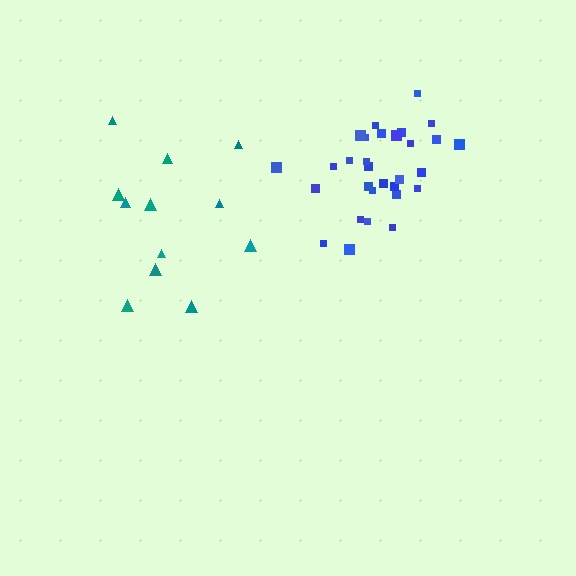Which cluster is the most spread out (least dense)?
Teal.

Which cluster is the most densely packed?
Blue.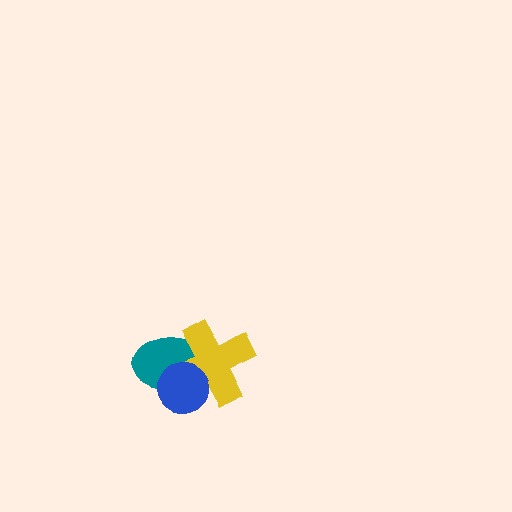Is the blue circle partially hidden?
No, no other shape covers it.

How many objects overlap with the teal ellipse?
2 objects overlap with the teal ellipse.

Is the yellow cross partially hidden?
Yes, it is partially covered by another shape.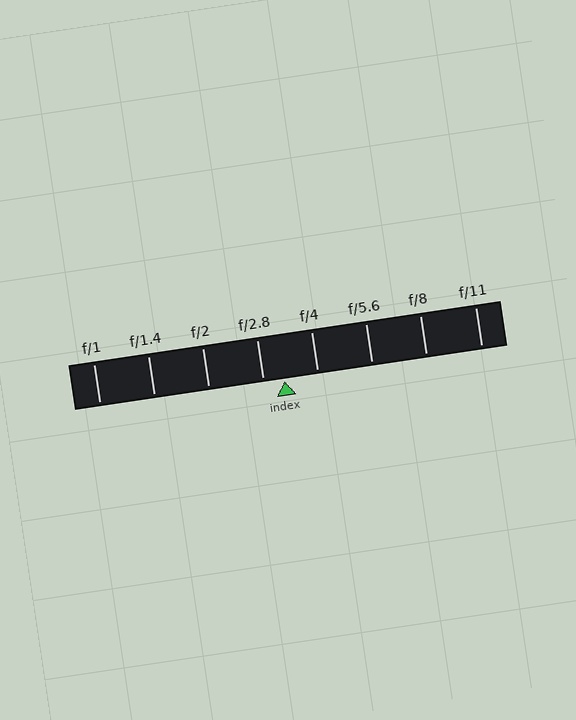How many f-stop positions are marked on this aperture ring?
There are 8 f-stop positions marked.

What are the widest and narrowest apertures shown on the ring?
The widest aperture shown is f/1 and the narrowest is f/11.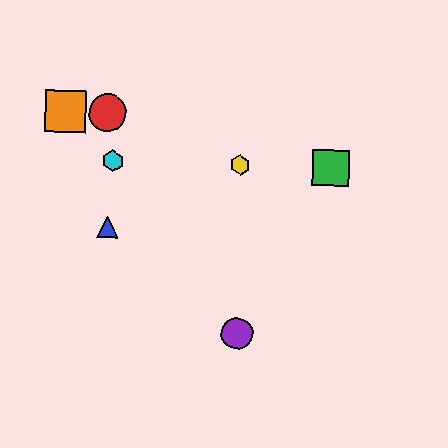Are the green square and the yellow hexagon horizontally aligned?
Yes, both are at y≈168.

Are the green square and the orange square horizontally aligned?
No, the green square is at y≈168 and the orange square is at y≈112.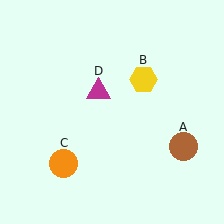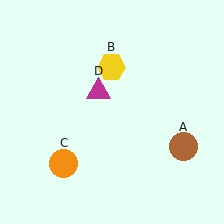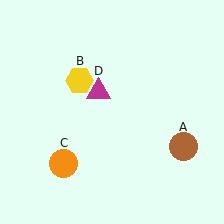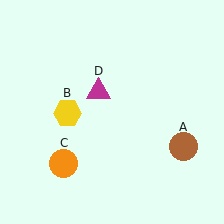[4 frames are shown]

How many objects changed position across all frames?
1 object changed position: yellow hexagon (object B).